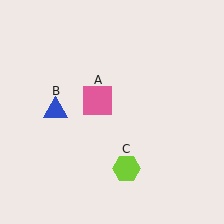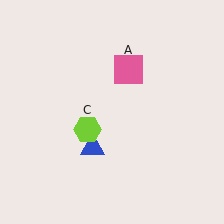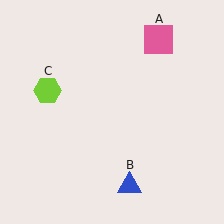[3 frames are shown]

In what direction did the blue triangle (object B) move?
The blue triangle (object B) moved down and to the right.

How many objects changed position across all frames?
3 objects changed position: pink square (object A), blue triangle (object B), lime hexagon (object C).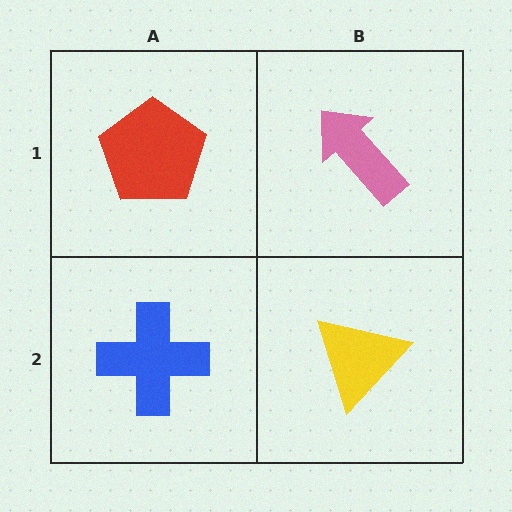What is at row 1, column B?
A pink arrow.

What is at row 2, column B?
A yellow triangle.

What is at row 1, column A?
A red pentagon.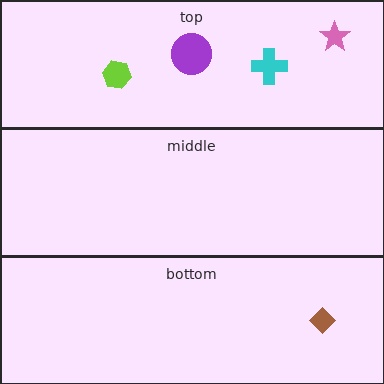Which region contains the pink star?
The top region.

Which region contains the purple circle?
The top region.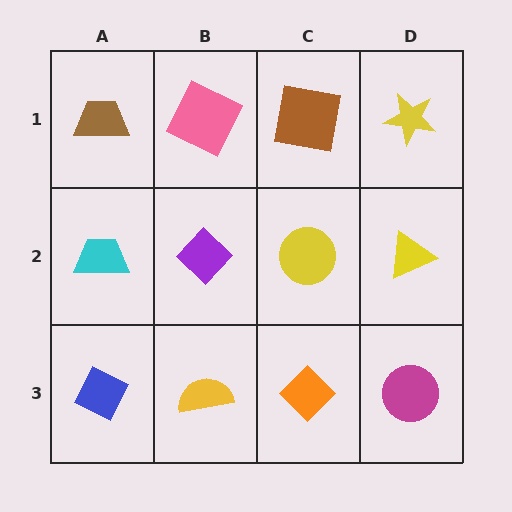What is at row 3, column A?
A blue diamond.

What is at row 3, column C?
An orange diamond.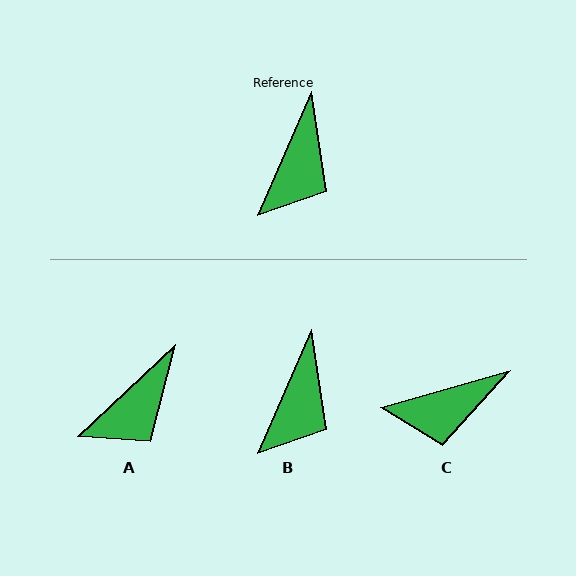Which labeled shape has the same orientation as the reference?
B.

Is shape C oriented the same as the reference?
No, it is off by about 51 degrees.